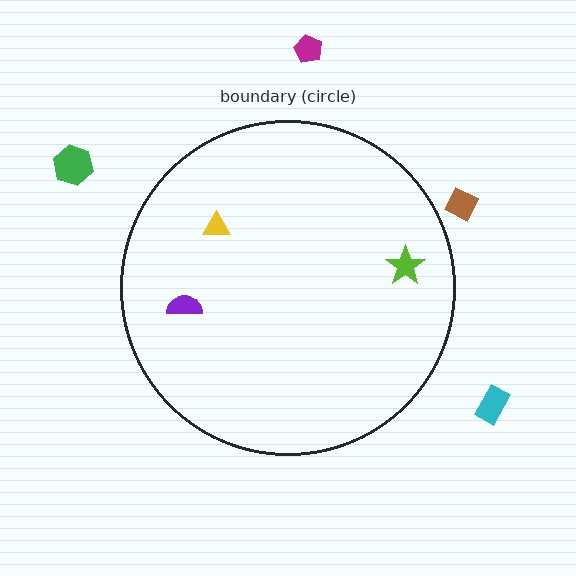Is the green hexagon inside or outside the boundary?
Outside.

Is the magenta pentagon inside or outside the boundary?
Outside.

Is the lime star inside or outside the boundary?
Inside.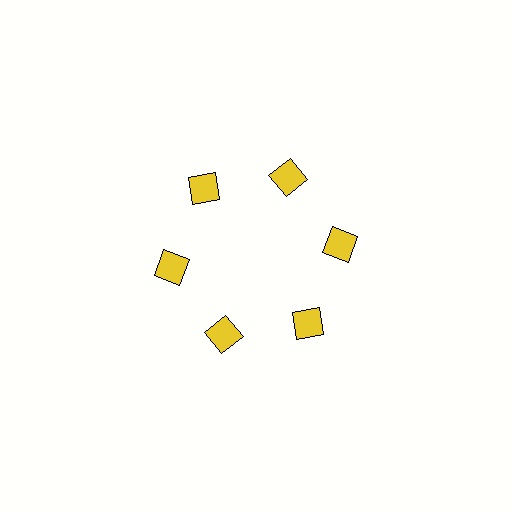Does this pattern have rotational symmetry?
Yes, this pattern has 6-fold rotational symmetry. It looks the same after rotating 60 degrees around the center.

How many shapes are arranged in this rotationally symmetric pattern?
There are 6 shapes, arranged in 6 groups of 1.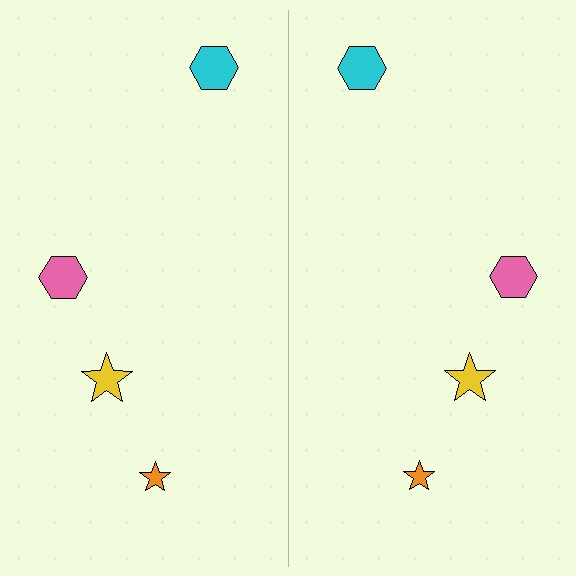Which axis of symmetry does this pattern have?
The pattern has a vertical axis of symmetry running through the center of the image.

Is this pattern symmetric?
Yes, this pattern has bilateral (reflection) symmetry.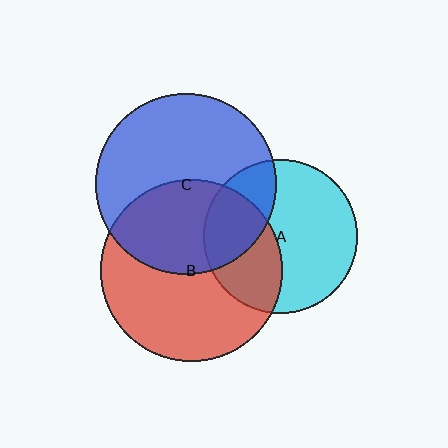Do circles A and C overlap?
Yes.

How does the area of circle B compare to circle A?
Approximately 1.4 times.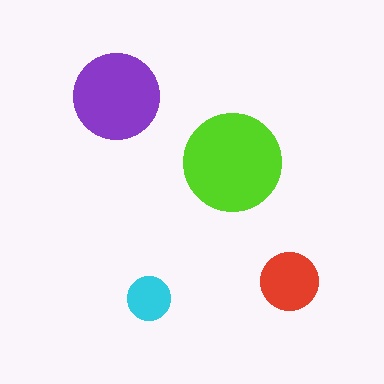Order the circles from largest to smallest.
the lime one, the purple one, the red one, the cyan one.